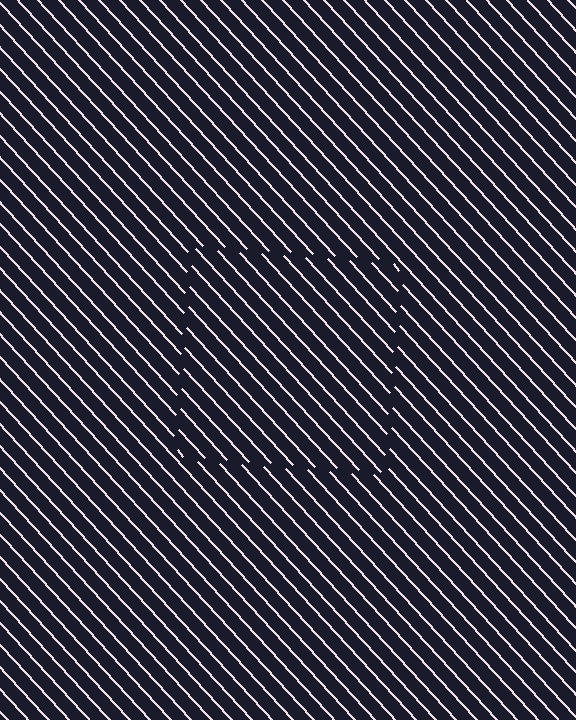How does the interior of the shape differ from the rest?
The interior of the shape contains the same grating, shifted by half a period — the contour is defined by the phase discontinuity where line-ends from the inner and outer gratings abut.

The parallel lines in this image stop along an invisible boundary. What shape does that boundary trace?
An illusory square. The interior of the shape contains the same grating, shifted by half a period — the contour is defined by the phase discontinuity where line-ends from the inner and outer gratings abut.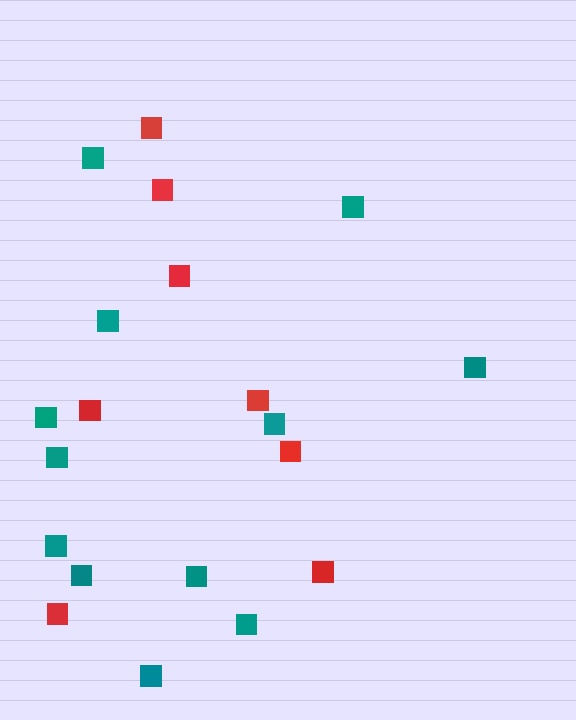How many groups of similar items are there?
There are 2 groups: one group of red squares (8) and one group of teal squares (12).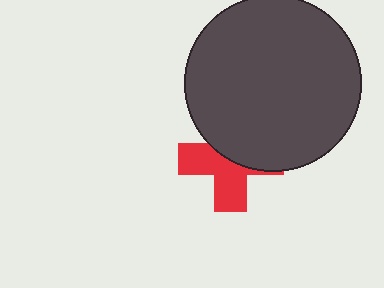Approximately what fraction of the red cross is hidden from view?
Roughly 48% of the red cross is hidden behind the dark gray circle.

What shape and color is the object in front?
The object in front is a dark gray circle.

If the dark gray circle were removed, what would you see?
You would see the complete red cross.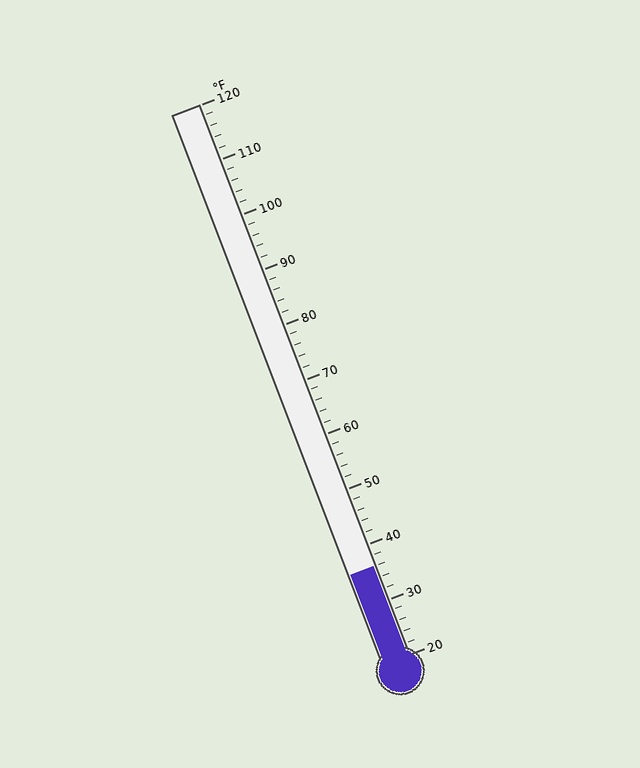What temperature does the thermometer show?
The thermometer shows approximately 36°F.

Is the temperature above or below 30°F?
The temperature is above 30°F.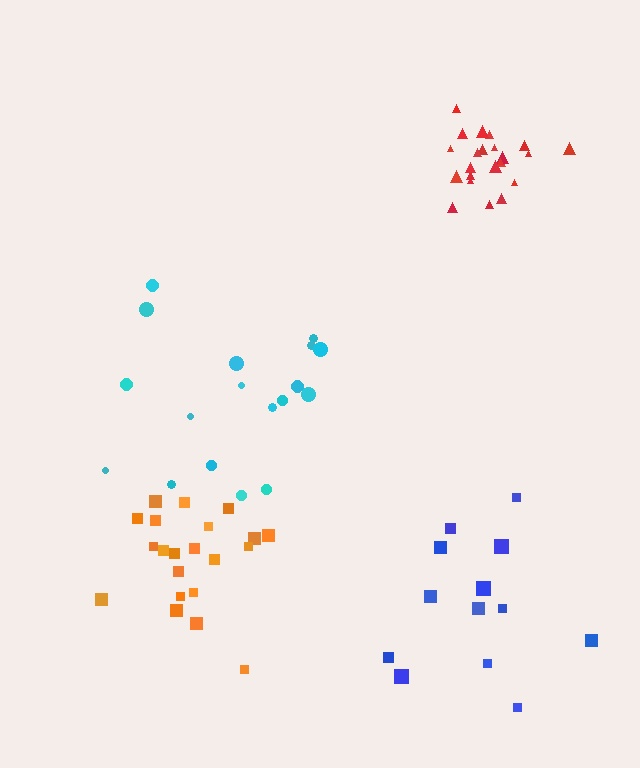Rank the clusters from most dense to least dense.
red, orange, cyan, blue.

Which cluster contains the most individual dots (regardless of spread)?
Red (23).